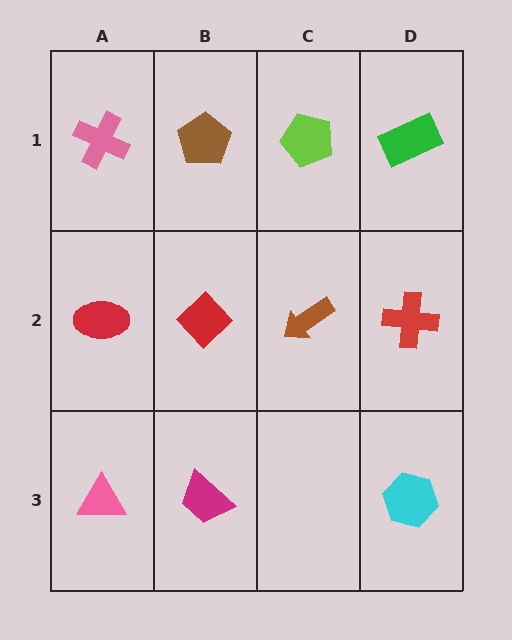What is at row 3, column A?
A pink triangle.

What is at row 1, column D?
A green rectangle.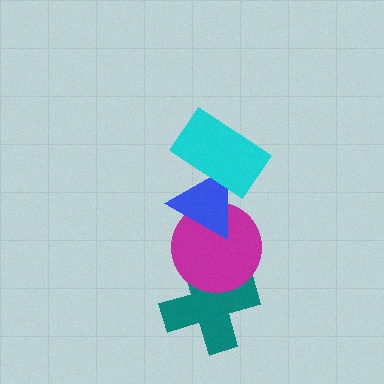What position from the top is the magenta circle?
The magenta circle is 3rd from the top.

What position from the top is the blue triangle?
The blue triangle is 2nd from the top.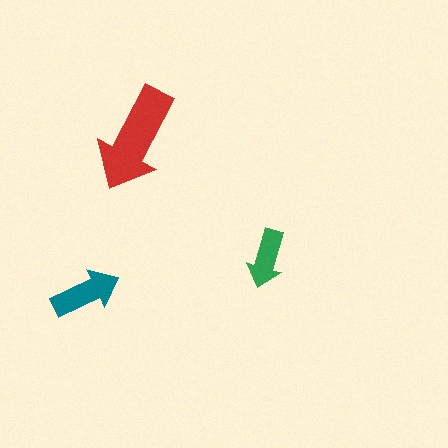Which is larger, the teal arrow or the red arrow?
The red one.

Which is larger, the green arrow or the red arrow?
The red one.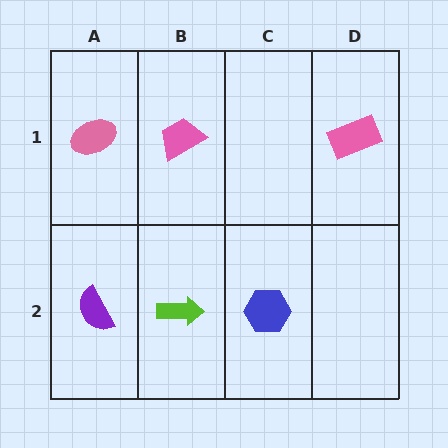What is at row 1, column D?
A pink rectangle.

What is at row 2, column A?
A purple semicircle.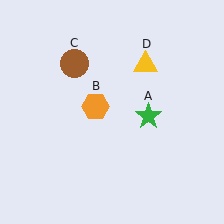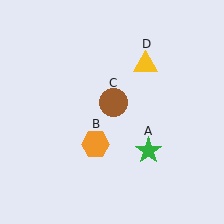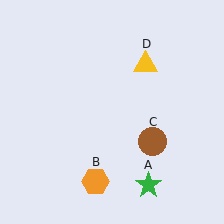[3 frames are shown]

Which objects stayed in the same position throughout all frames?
Yellow triangle (object D) remained stationary.